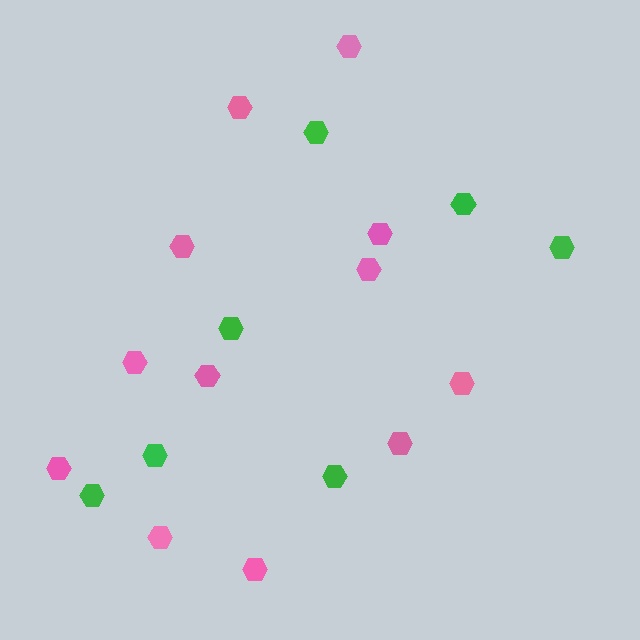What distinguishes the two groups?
There are 2 groups: one group of green hexagons (7) and one group of pink hexagons (12).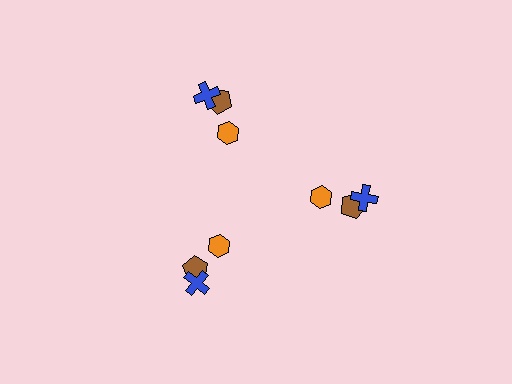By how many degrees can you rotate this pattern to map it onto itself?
The pattern maps onto itself every 120 degrees of rotation.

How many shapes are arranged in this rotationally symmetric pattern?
There are 9 shapes, arranged in 3 groups of 3.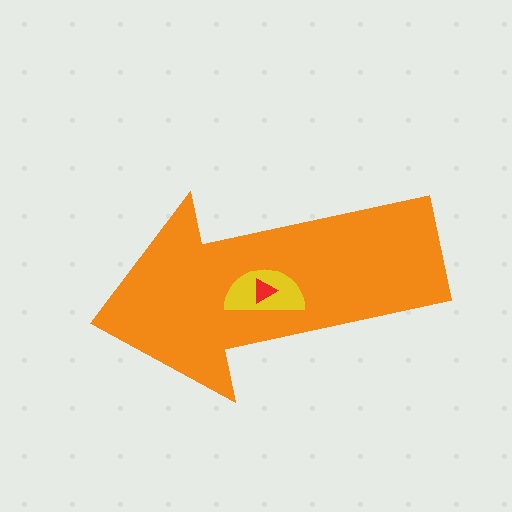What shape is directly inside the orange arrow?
The yellow semicircle.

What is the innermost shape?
The red triangle.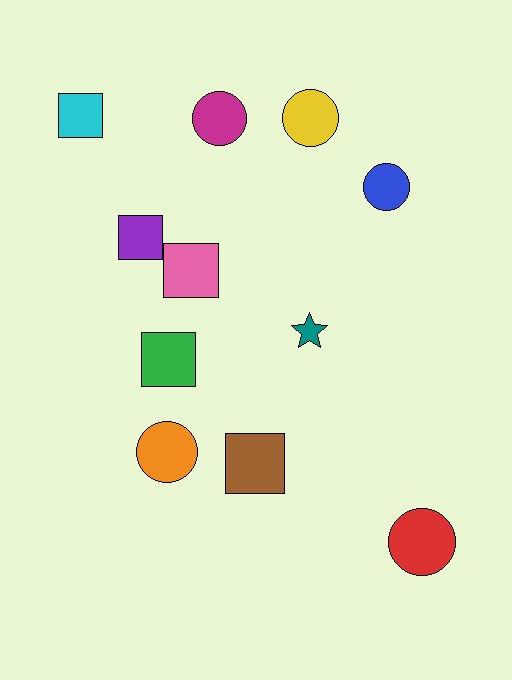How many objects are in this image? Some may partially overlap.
There are 11 objects.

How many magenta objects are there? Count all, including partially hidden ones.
There is 1 magenta object.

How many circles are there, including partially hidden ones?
There are 5 circles.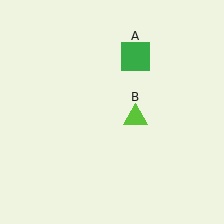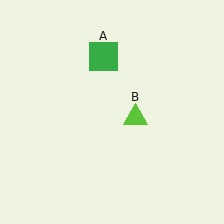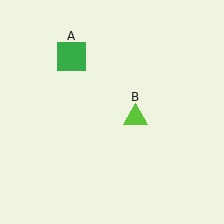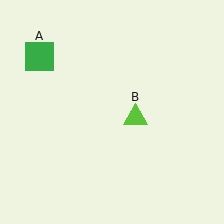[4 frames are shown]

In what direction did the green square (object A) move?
The green square (object A) moved left.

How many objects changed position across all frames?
1 object changed position: green square (object A).